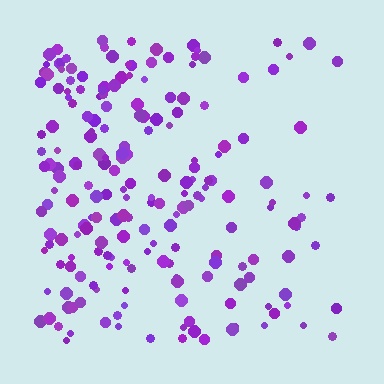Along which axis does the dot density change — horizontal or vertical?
Horizontal.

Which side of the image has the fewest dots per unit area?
The right.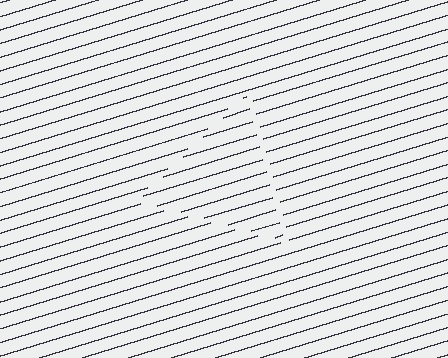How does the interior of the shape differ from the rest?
The interior of the shape contains the same grating, shifted by half a period — the contour is defined by the phase discontinuity where line-ends from the inner and outer gratings abut.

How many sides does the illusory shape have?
3 sides — the line-ends trace a triangle.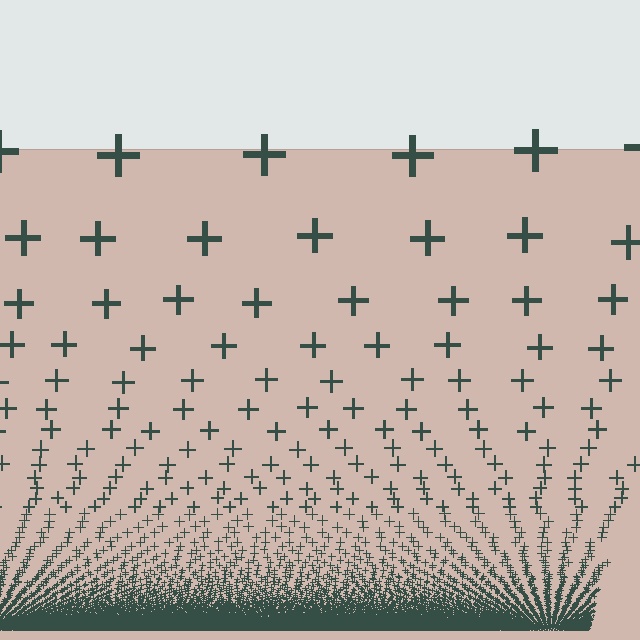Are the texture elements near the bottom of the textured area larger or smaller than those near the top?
Smaller. The gradient is inverted — elements near the bottom are smaller and denser.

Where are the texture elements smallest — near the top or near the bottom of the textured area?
Near the bottom.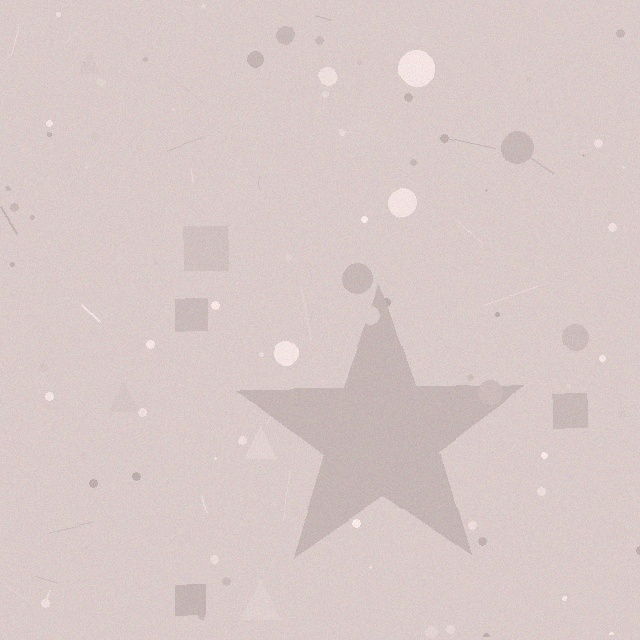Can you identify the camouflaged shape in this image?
The camouflaged shape is a star.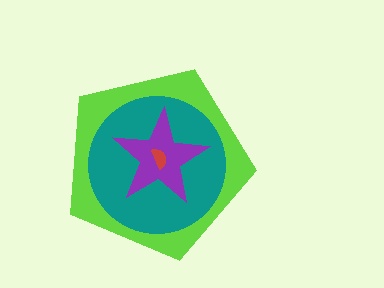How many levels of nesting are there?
4.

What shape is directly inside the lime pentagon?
The teal circle.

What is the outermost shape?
The lime pentagon.